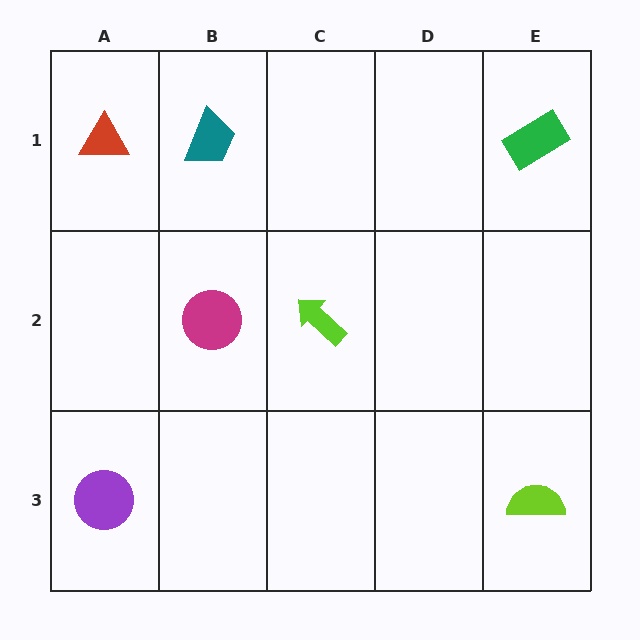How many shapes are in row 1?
3 shapes.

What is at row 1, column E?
A green rectangle.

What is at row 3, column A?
A purple circle.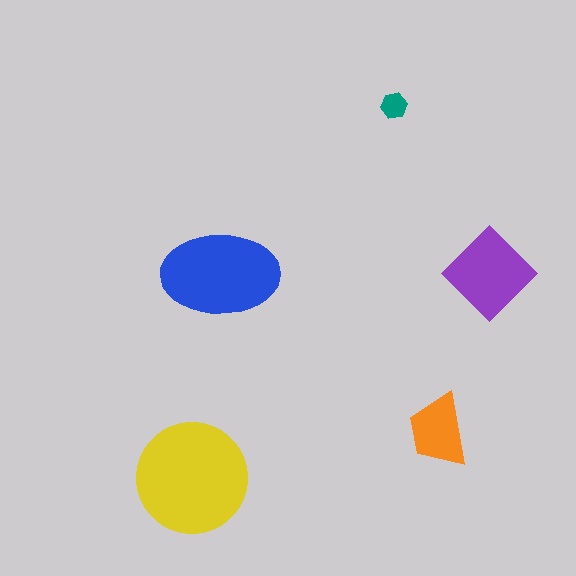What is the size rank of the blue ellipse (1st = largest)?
2nd.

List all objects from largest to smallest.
The yellow circle, the blue ellipse, the purple diamond, the orange trapezoid, the teal hexagon.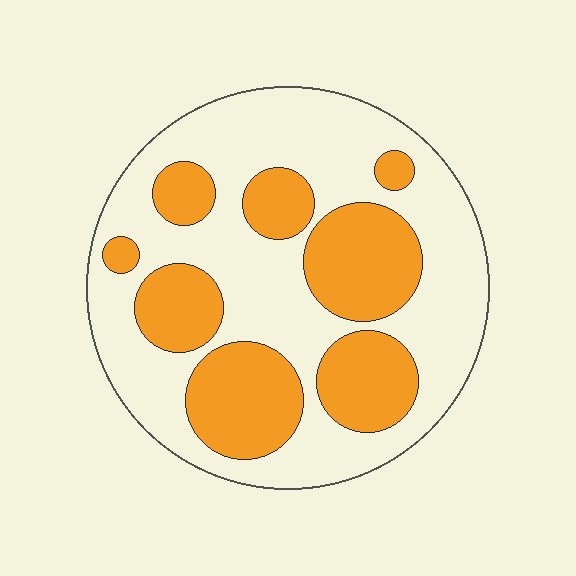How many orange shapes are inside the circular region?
8.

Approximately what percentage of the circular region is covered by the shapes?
Approximately 35%.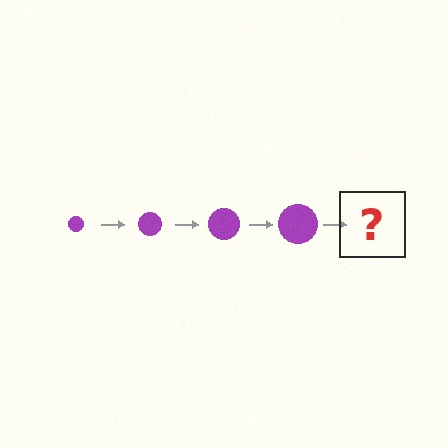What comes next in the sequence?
The next element should be a purple circle, larger than the previous one.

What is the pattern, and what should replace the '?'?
The pattern is that the circle gets progressively larger each step. The '?' should be a purple circle, larger than the previous one.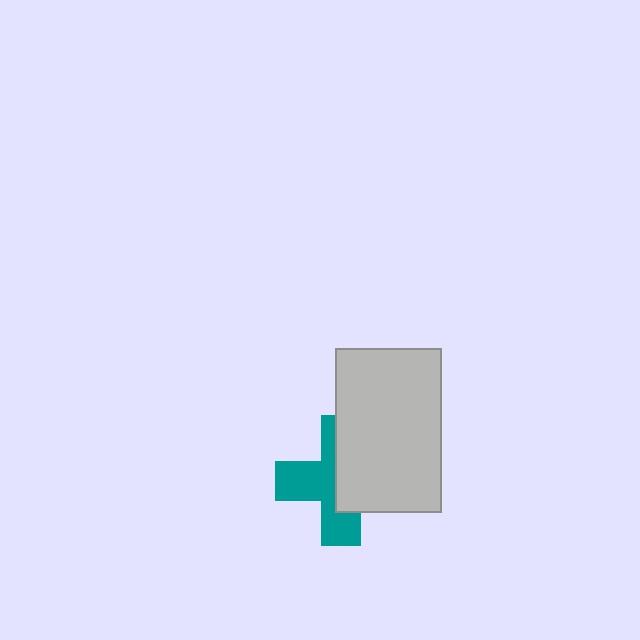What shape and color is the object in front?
The object in front is a light gray rectangle.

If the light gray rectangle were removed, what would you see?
You would see the complete teal cross.